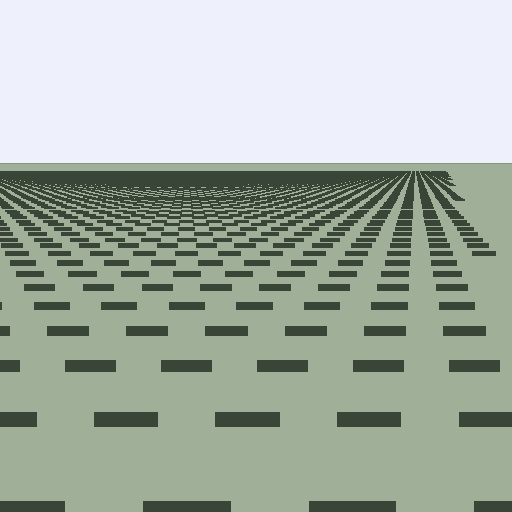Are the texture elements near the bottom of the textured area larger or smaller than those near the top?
Larger. Near the bottom, elements are closer to the viewer and appear at a bigger on-screen size.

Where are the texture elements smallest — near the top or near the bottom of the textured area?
Near the top.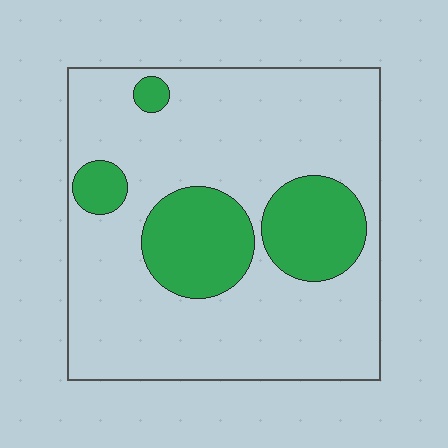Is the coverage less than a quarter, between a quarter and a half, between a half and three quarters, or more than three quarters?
Less than a quarter.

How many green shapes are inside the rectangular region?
4.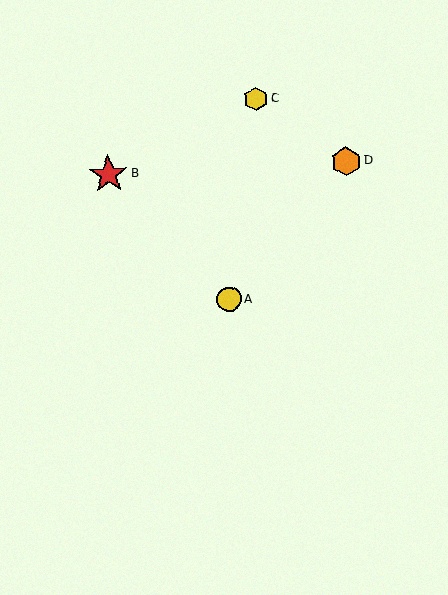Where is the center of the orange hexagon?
The center of the orange hexagon is at (346, 161).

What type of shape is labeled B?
Shape B is a red star.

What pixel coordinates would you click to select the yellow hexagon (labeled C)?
Click at (256, 99) to select the yellow hexagon C.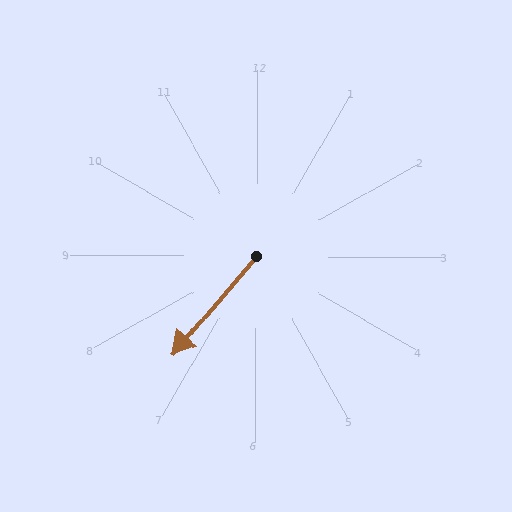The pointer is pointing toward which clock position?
Roughly 7 o'clock.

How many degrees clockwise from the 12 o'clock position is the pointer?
Approximately 220 degrees.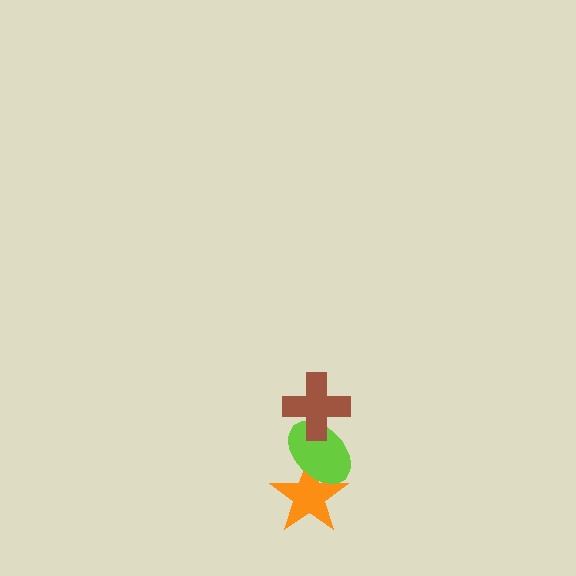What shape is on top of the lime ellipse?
The brown cross is on top of the lime ellipse.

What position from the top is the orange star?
The orange star is 3rd from the top.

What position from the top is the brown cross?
The brown cross is 1st from the top.